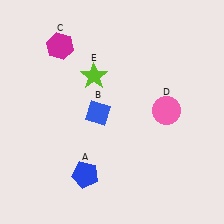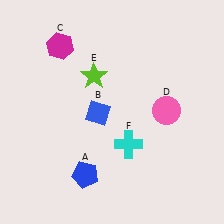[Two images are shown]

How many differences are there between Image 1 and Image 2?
There is 1 difference between the two images.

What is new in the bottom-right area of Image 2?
A cyan cross (F) was added in the bottom-right area of Image 2.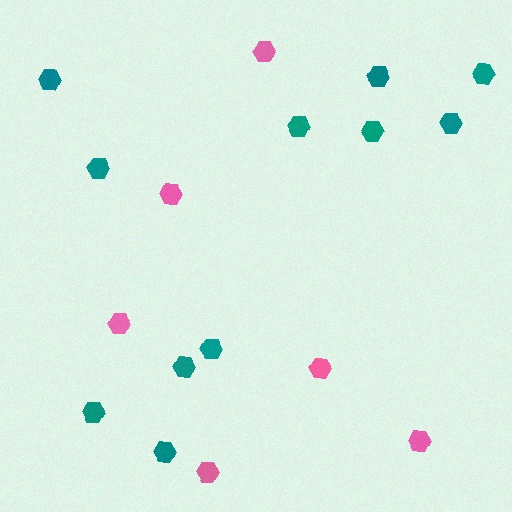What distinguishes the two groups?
There are 2 groups: one group of teal hexagons (11) and one group of pink hexagons (6).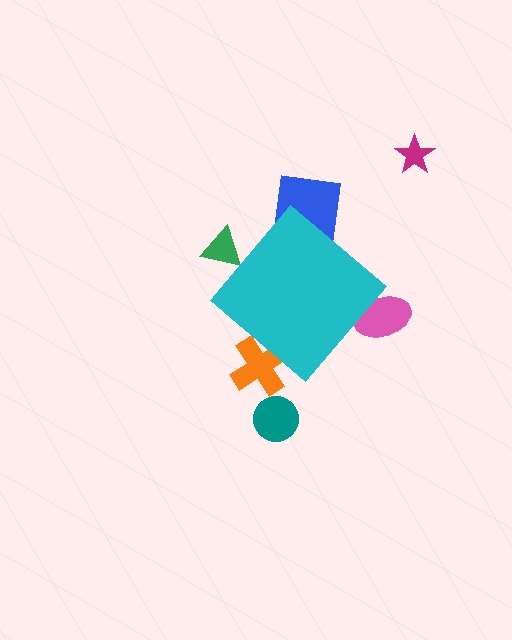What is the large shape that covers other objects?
A cyan diamond.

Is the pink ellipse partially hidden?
Yes, the pink ellipse is partially hidden behind the cyan diamond.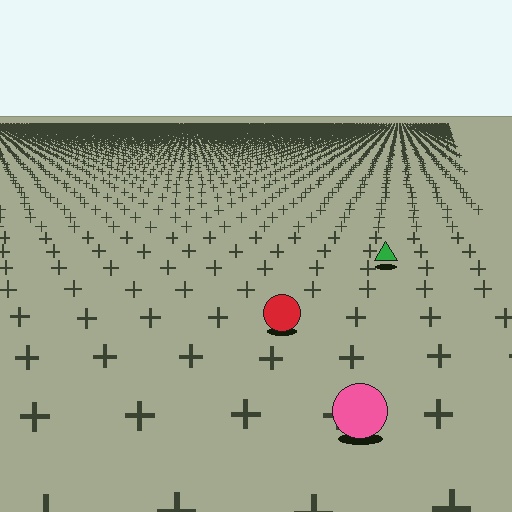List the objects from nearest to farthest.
From nearest to farthest: the pink circle, the red circle, the green triangle.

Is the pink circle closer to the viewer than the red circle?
Yes. The pink circle is closer — you can tell from the texture gradient: the ground texture is coarser near it.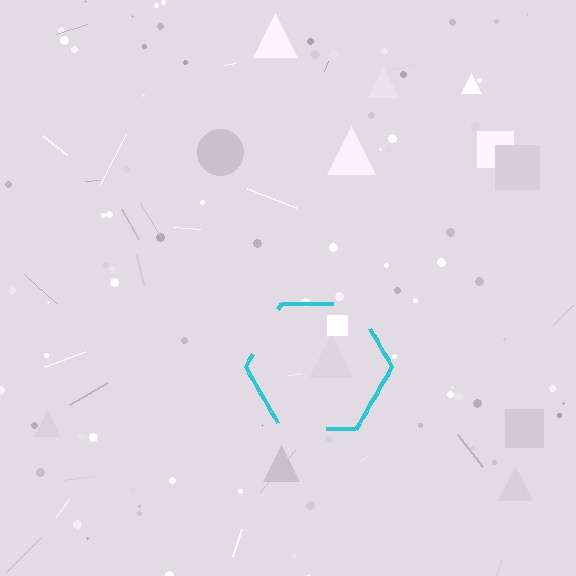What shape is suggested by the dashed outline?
The dashed outline suggests a hexagon.